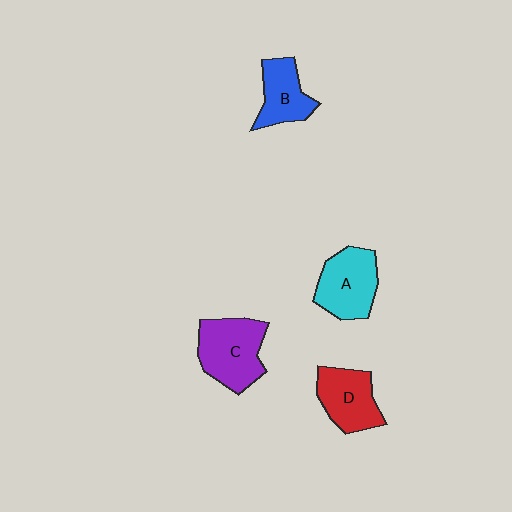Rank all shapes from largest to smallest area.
From largest to smallest: C (purple), A (cyan), D (red), B (blue).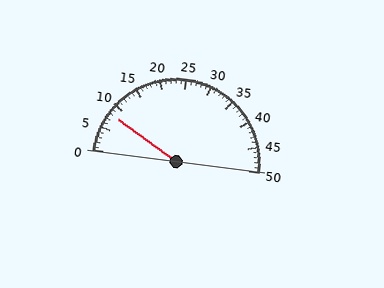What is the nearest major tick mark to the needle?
The nearest major tick mark is 10.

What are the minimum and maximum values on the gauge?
The gauge ranges from 0 to 50.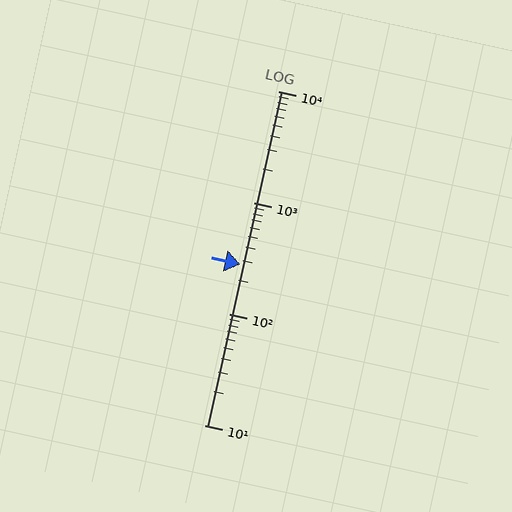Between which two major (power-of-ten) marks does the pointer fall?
The pointer is between 100 and 1000.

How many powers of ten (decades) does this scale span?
The scale spans 3 decades, from 10 to 10000.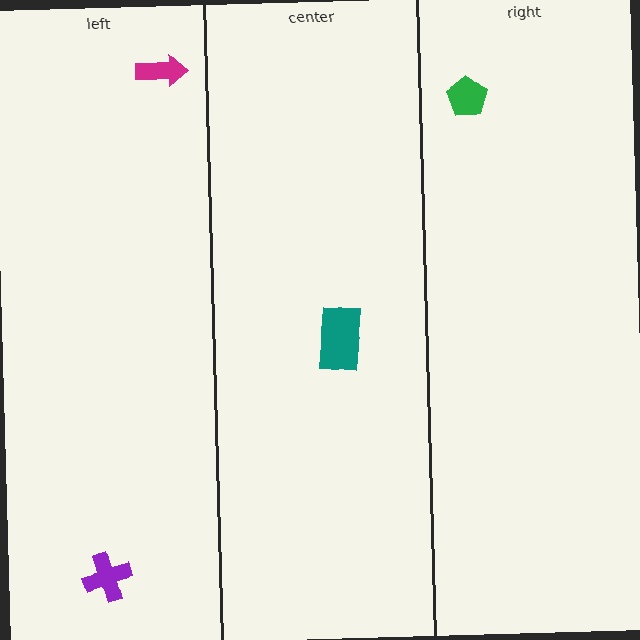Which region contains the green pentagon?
The right region.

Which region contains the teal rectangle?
The center region.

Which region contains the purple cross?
The left region.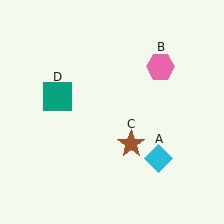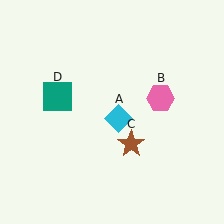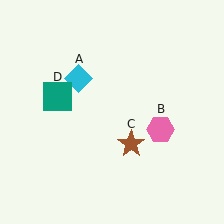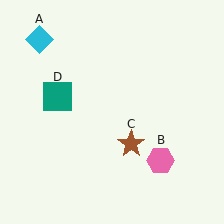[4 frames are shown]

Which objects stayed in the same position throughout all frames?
Brown star (object C) and teal square (object D) remained stationary.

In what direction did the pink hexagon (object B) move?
The pink hexagon (object B) moved down.